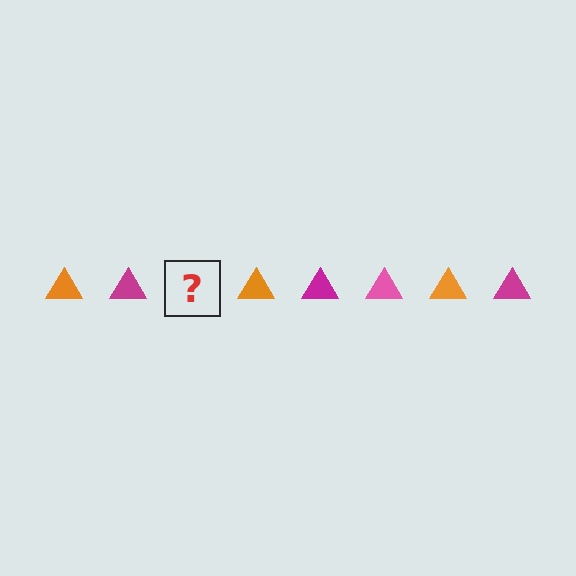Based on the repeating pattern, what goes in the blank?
The blank should be a pink triangle.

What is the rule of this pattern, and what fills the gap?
The rule is that the pattern cycles through orange, magenta, pink triangles. The gap should be filled with a pink triangle.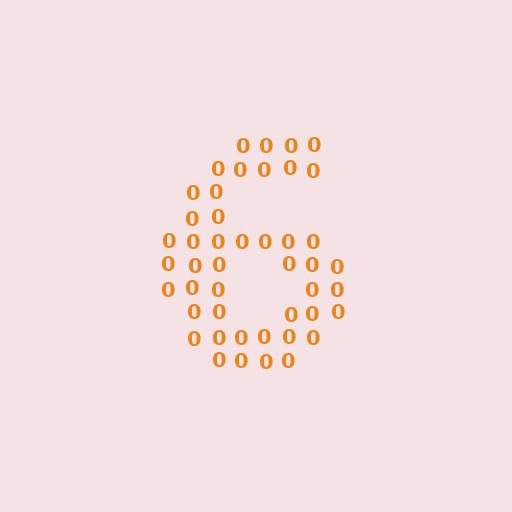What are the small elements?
The small elements are digit 0's.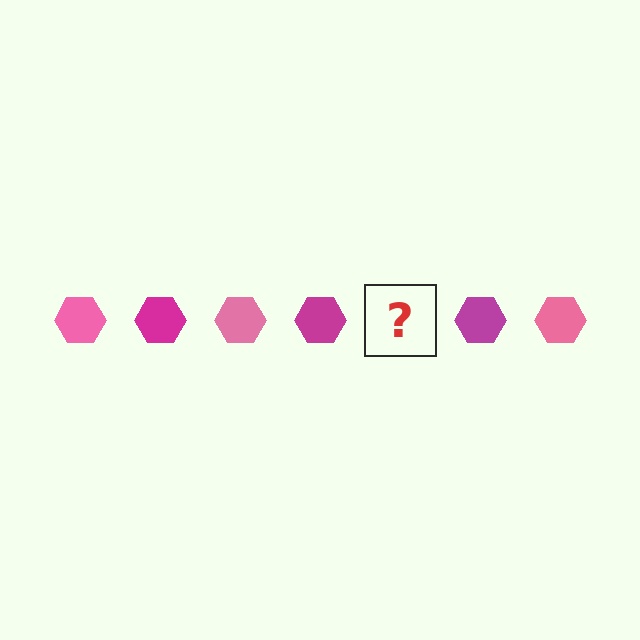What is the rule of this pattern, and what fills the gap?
The rule is that the pattern cycles through pink, magenta hexagons. The gap should be filled with a pink hexagon.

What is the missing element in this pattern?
The missing element is a pink hexagon.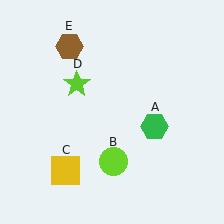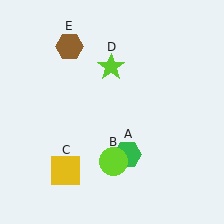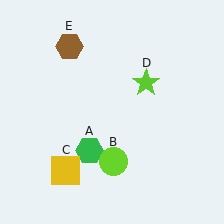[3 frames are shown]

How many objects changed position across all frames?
2 objects changed position: green hexagon (object A), lime star (object D).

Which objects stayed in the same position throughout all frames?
Lime circle (object B) and yellow square (object C) and brown hexagon (object E) remained stationary.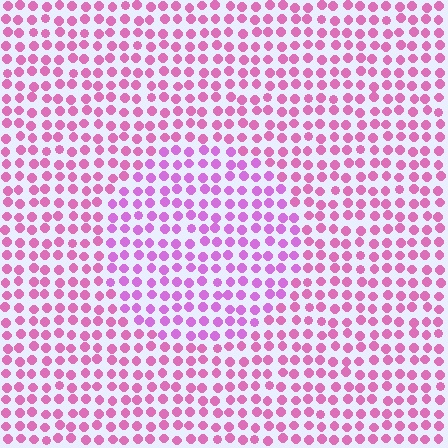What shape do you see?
I see a circle.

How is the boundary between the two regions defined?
The boundary is defined purely by a slight shift in hue (about 25 degrees). Spacing, size, and orientation are identical on both sides.